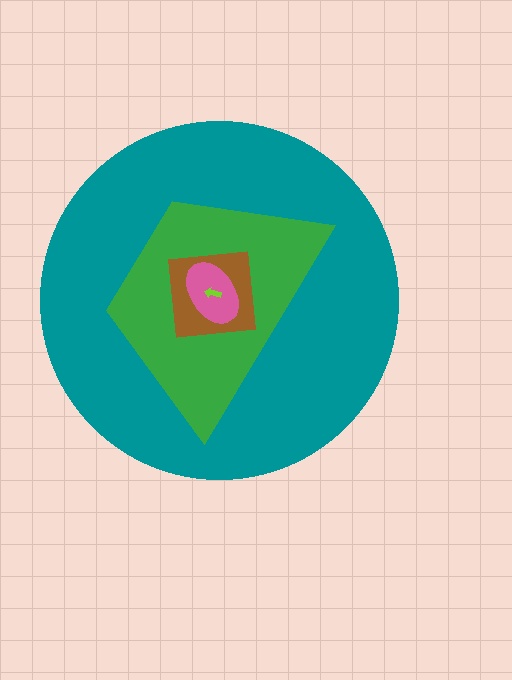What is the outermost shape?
The teal circle.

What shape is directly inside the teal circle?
The green trapezoid.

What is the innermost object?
The lime arrow.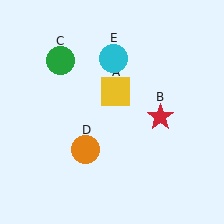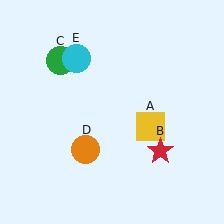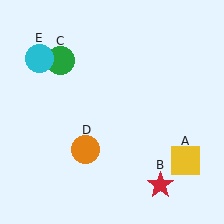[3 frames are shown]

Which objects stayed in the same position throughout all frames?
Green circle (object C) and orange circle (object D) remained stationary.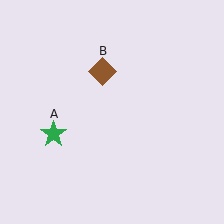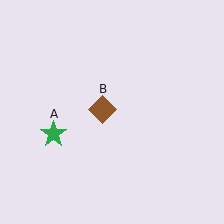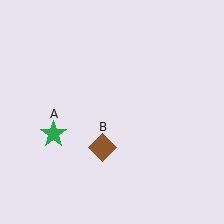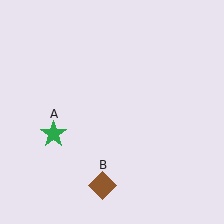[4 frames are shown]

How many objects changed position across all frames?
1 object changed position: brown diamond (object B).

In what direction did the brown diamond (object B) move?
The brown diamond (object B) moved down.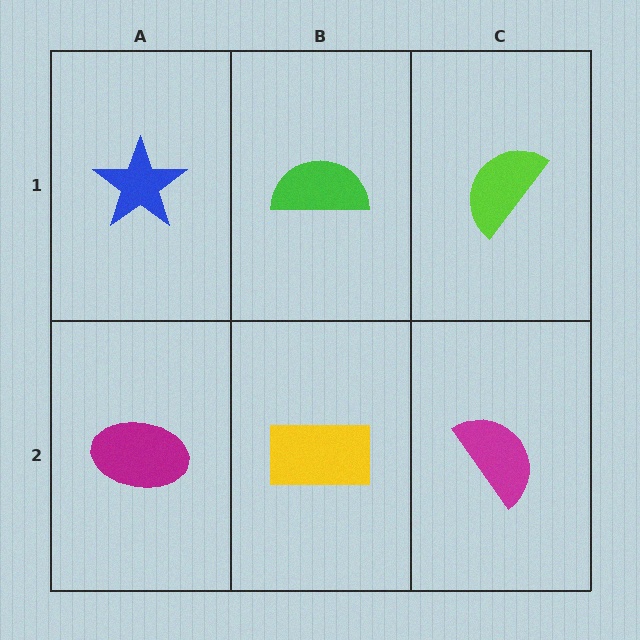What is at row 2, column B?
A yellow rectangle.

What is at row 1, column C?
A lime semicircle.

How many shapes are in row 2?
3 shapes.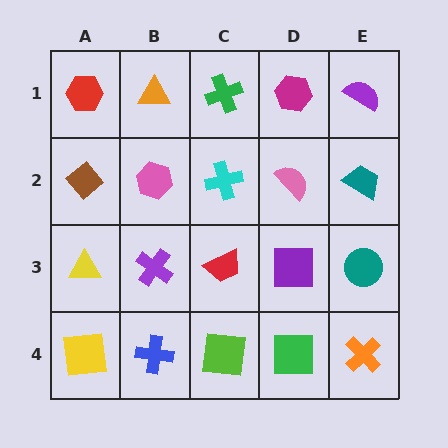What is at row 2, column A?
A brown diamond.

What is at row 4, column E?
An orange cross.